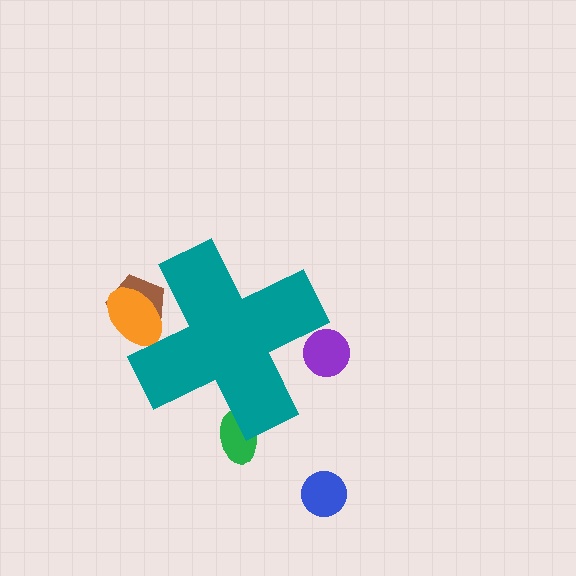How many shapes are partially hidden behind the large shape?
4 shapes are partially hidden.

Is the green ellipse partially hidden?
Yes, the green ellipse is partially hidden behind the teal cross.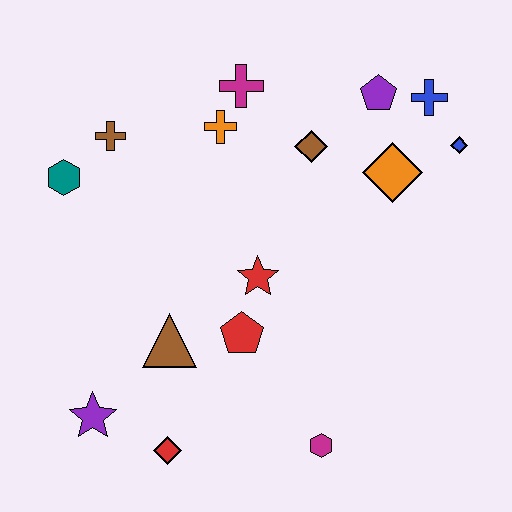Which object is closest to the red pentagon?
The red star is closest to the red pentagon.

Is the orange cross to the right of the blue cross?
No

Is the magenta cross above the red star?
Yes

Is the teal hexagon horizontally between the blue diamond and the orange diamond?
No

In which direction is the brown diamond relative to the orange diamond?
The brown diamond is to the left of the orange diamond.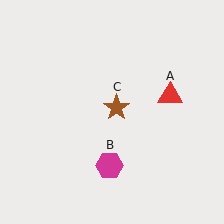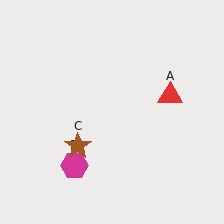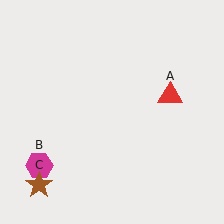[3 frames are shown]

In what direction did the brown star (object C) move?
The brown star (object C) moved down and to the left.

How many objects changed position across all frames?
2 objects changed position: magenta hexagon (object B), brown star (object C).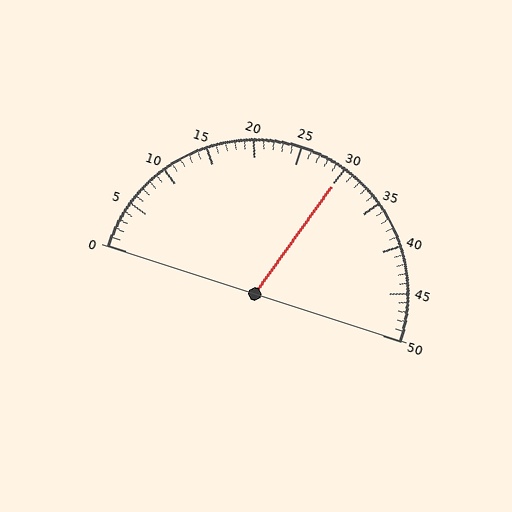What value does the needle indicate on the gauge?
The needle indicates approximately 30.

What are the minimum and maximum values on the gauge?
The gauge ranges from 0 to 50.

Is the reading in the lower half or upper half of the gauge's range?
The reading is in the upper half of the range (0 to 50).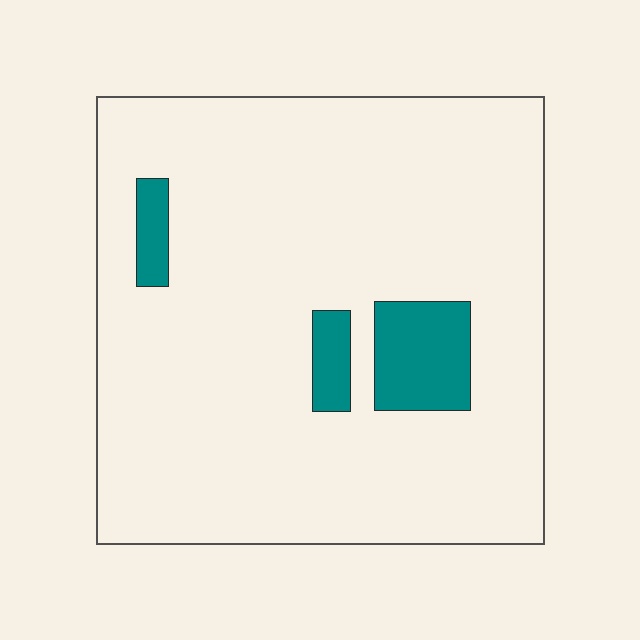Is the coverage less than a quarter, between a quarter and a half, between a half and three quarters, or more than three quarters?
Less than a quarter.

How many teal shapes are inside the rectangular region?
3.